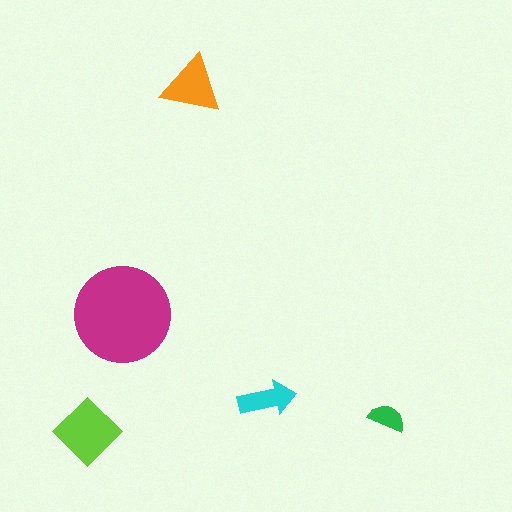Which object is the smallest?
The green semicircle.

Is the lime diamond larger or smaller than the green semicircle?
Larger.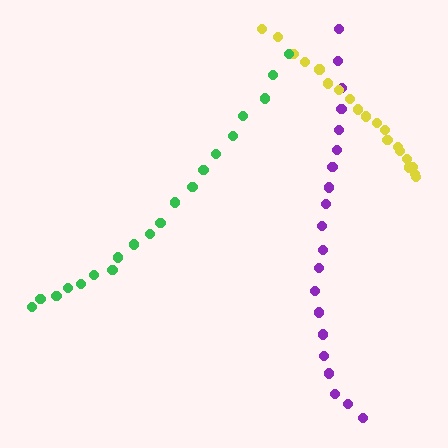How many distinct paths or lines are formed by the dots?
There are 3 distinct paths.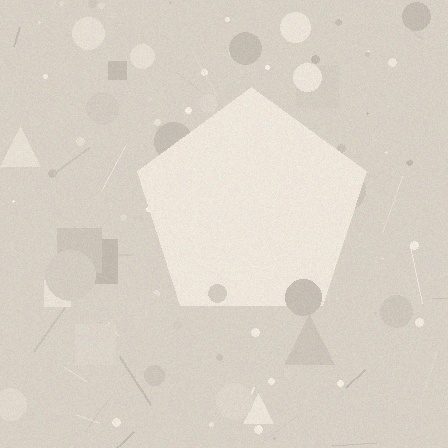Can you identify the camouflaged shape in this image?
The camouflaged shape is a pentagon.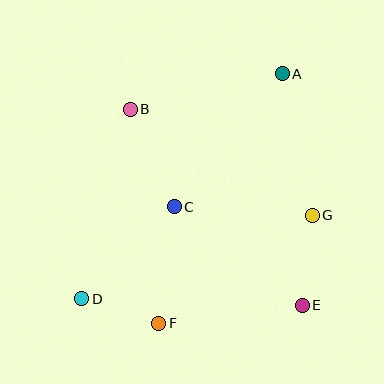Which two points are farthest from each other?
Points A and D are farthest from each other.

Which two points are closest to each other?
Points D and F are closest to each other.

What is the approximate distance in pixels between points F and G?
The distance between F and G is approximately 188 pixels.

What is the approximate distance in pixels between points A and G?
The distance between A and G is approximately 145 pixels.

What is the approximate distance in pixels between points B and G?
The distance between B and G is approximately 211 pixels.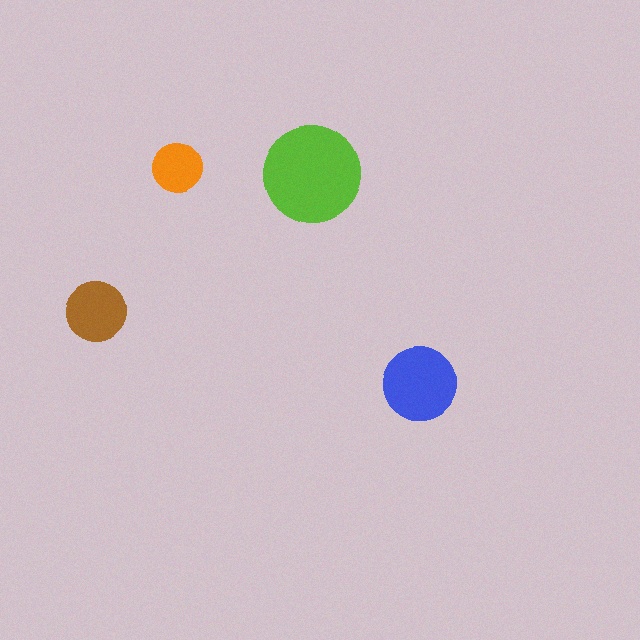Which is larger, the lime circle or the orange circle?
The lime one.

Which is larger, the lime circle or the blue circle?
The lime one.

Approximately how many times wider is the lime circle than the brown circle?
About 1.5 times wider.